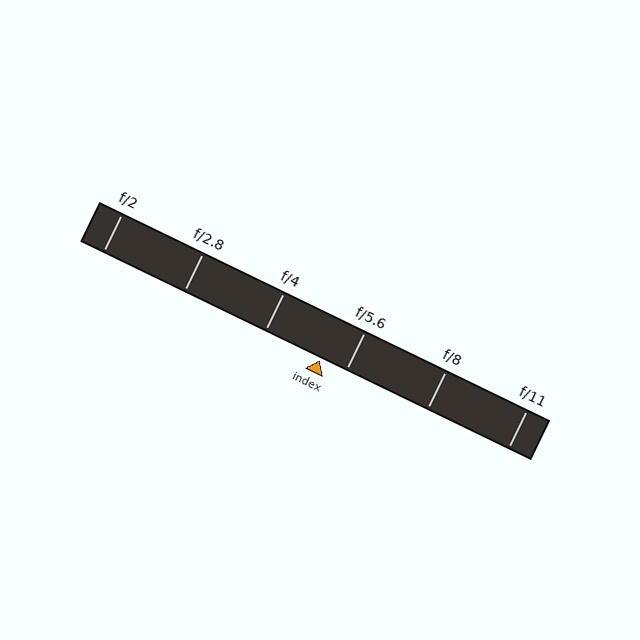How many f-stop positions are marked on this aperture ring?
There are 6 f-stop positions marked.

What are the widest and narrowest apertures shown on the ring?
The widest aperture shown is f/2 and the narrowest is f/11.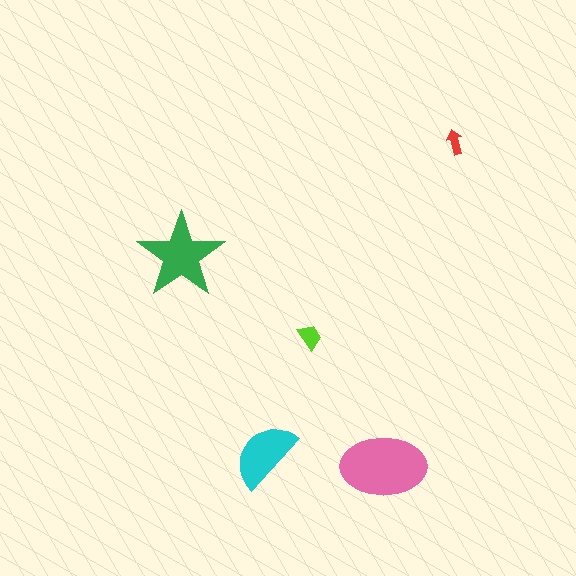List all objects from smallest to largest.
The red arrow, the lime trapezoid, the cyan semicircle, the green star, the pink ellipse.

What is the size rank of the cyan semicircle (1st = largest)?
3rd.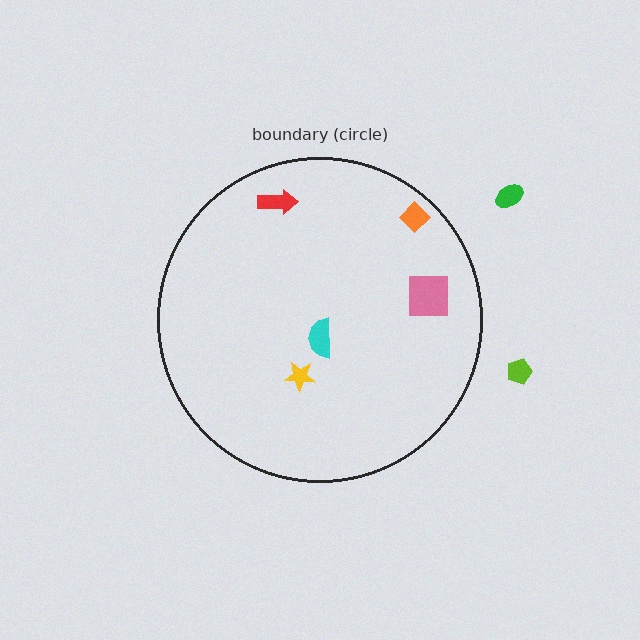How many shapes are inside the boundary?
5 inside, 2 outside.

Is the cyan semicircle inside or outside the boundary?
Inside.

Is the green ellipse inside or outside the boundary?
Outside.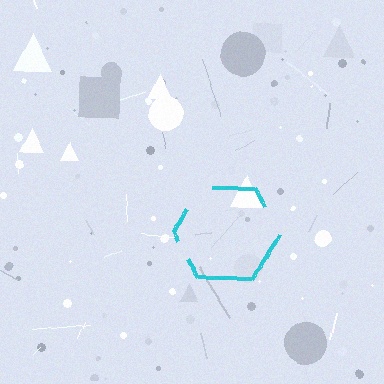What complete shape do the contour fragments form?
The contour fragments form a hexagon.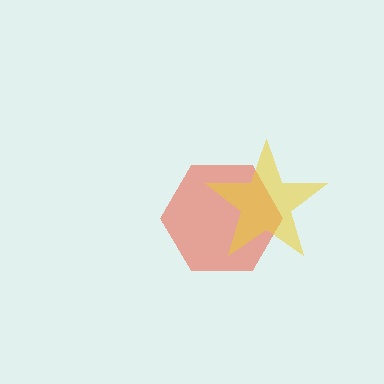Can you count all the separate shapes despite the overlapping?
Yes, there are 2 separate shapes.